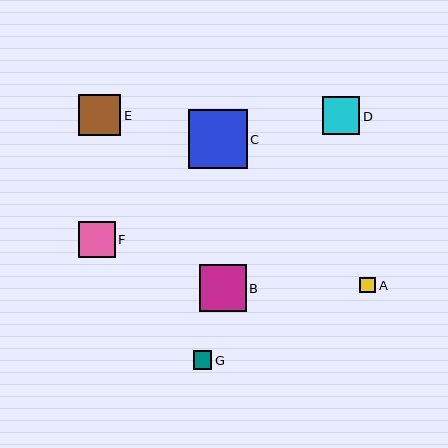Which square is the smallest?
Square A is the smallest with a size of approximately 16 pixels.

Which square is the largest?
Square C is the largest with a size of approximately 59 pixels.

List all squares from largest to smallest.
From largest to smallest: C, B, E, D, F, G, A.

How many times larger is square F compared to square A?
Square F is approximately 2.4 times the size of square A.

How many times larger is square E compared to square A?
Square E is approximately 2.7 times the size of square A.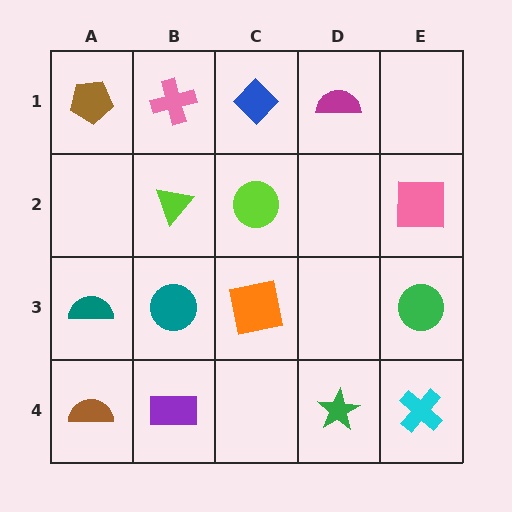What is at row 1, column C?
A blue diamond.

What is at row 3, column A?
A teal semicircle.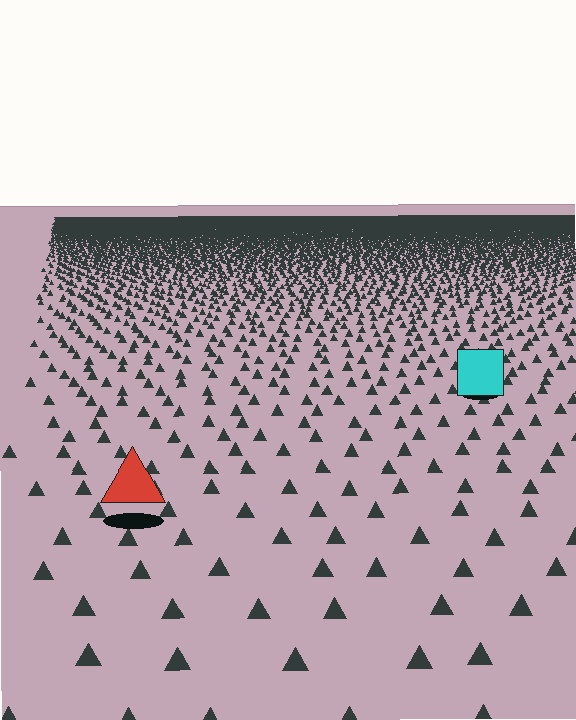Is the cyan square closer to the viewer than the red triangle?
No. The red triangle is closer — you can tell from the texture gradient: the ground texture is coarser near it.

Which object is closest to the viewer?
The red triangle is closest. The texture marks near it are larger and more spread out.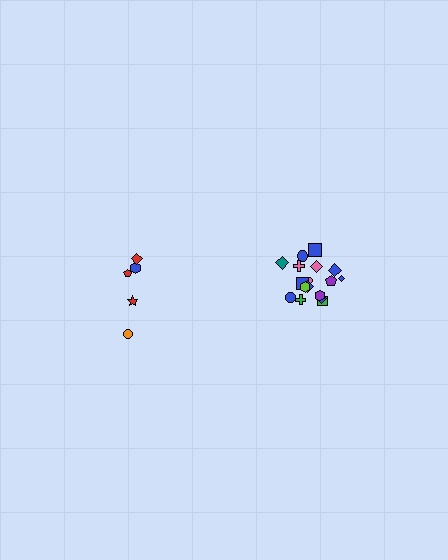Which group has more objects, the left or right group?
The right group.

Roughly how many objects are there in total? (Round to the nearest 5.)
Roughly 25 objects in total.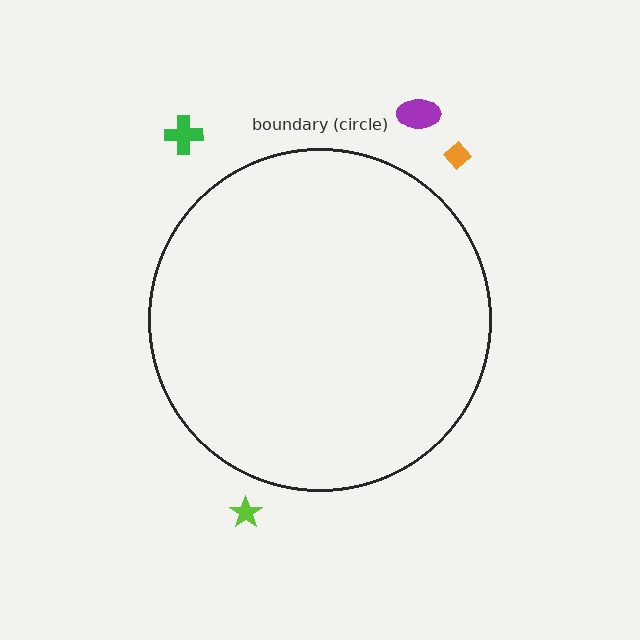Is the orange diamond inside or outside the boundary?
Outside.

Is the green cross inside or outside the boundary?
Outside.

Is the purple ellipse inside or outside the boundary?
Outside.